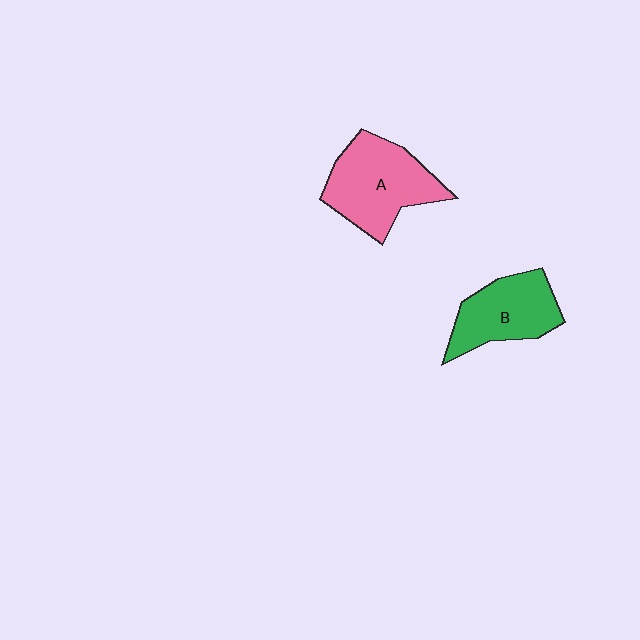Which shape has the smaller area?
Shape B (green).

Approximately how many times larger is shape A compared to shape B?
Approximately 1.3 times.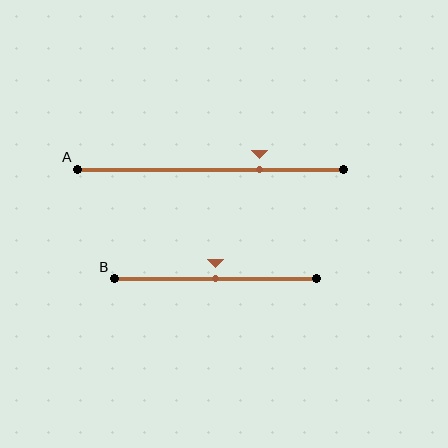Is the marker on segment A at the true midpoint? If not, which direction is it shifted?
No, the marker on segment A is shifted to the right by about 19% of the segment length.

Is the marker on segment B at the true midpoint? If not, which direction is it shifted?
Yes, the marker on segment B is at the true midpoint.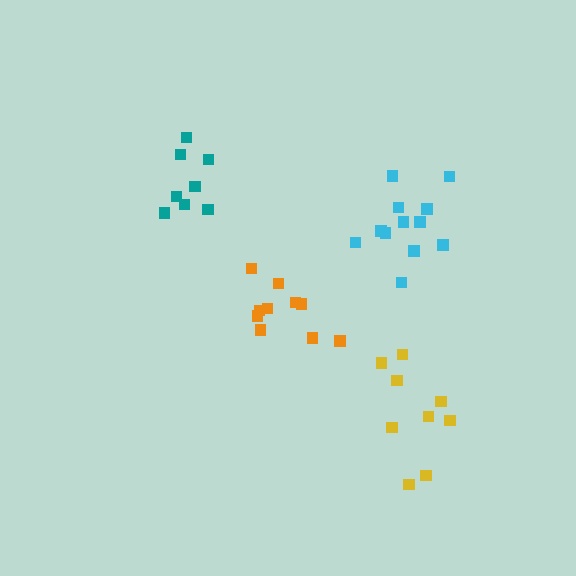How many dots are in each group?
Group 1: 8 dots, Group 2: 12 dots, Group 3: 10 dots, Group 4: 9 dots (39 total).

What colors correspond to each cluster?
The clusters are colored: teal, cyan, orange, yellow.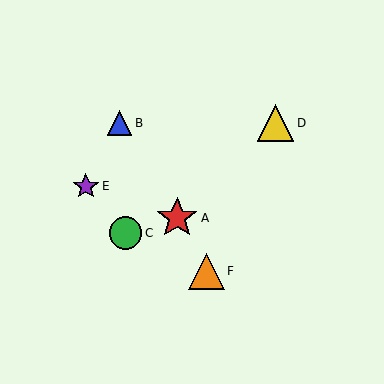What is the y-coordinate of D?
Object D is at y≈123.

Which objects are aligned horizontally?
Objects B, D are aligned horizontally.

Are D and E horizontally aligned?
No, D is at y≈123 and E is at y≈186.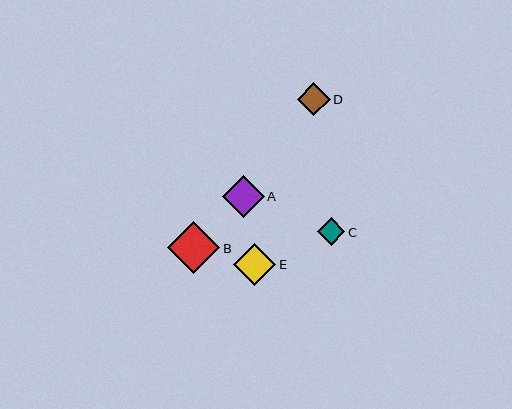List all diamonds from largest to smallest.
From largest to smallest: B, A, E, D, C.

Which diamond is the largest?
Diamond B is the largest with a size of approximately 52 pixels.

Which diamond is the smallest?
Diamond C is the smallest with a size of approximately 28 pixels.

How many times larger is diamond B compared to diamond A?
Diamond B is approximately 1.2 times the size of diamond A.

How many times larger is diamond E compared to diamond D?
Diamond E is approximately 1.3 times the size of diamond D.